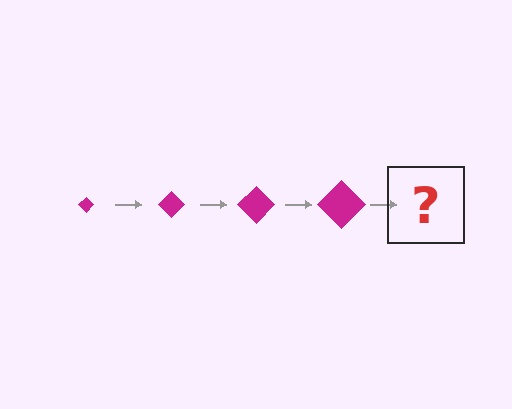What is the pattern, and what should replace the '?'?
The pattern is that the diamond gets progressively larger each step. The '?' should be a magenta diamond, larger than the previous one.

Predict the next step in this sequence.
The next step is a magenta diamond, larger than the previous one.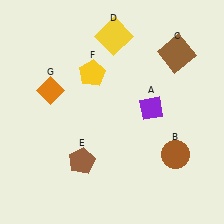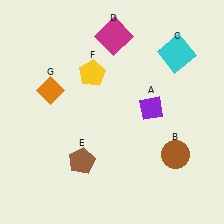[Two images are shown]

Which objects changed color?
C changed from brown to cyan. D changed from yellow to magenta.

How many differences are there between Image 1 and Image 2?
There are 2 differences between the two images.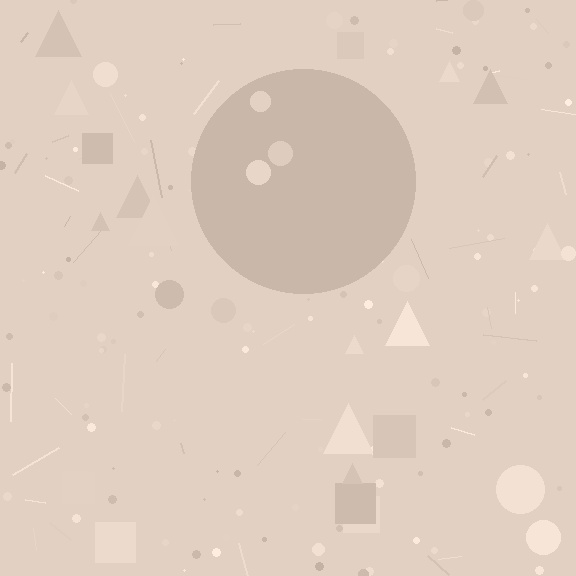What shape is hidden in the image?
A circle is hidden in the image.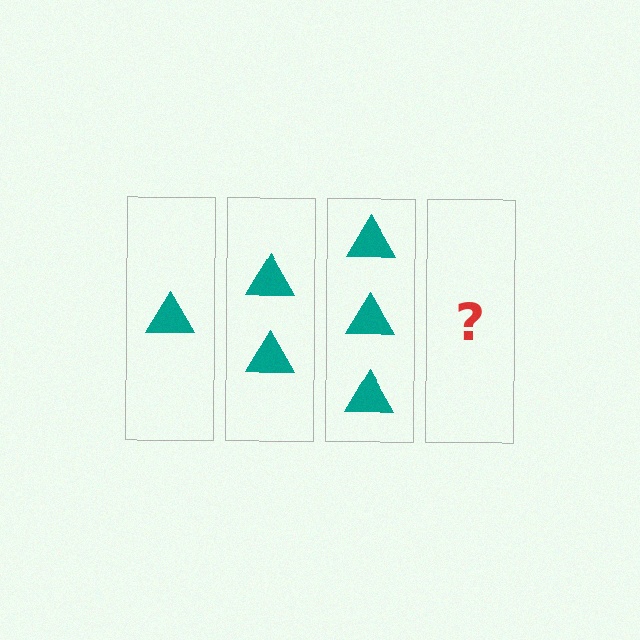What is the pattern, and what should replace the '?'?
The pattern is that each step adds one more triangle. The '?' should be 4 triangles.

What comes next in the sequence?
The next element should be 4 triangles.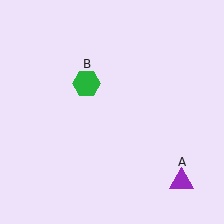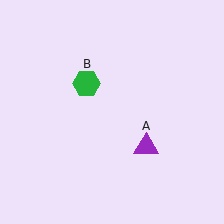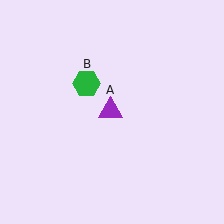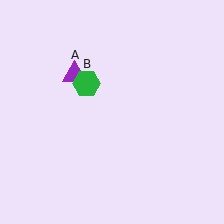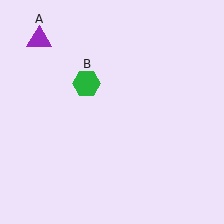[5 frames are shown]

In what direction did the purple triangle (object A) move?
The purple triangle (object A) moved up and to the left.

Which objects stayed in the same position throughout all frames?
Green hexagon (object B) remained stationary.